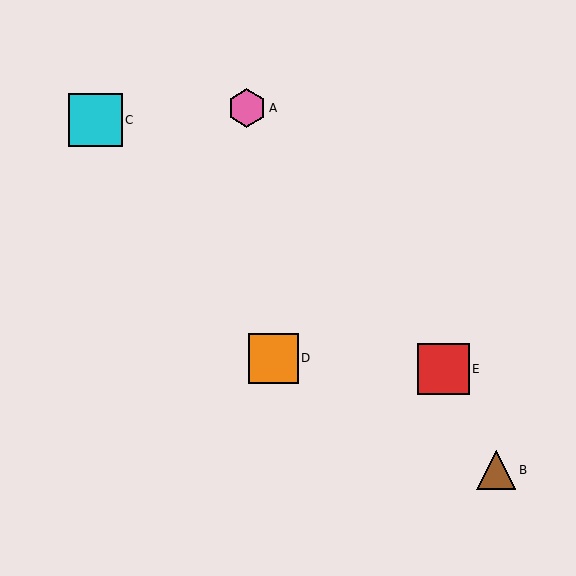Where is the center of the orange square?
The center of the orange square is at (273, 358).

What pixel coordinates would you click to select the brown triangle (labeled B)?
Click at (496, 470) to select the brown triangle B.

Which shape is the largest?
The cyan square (labeled C) is the largest.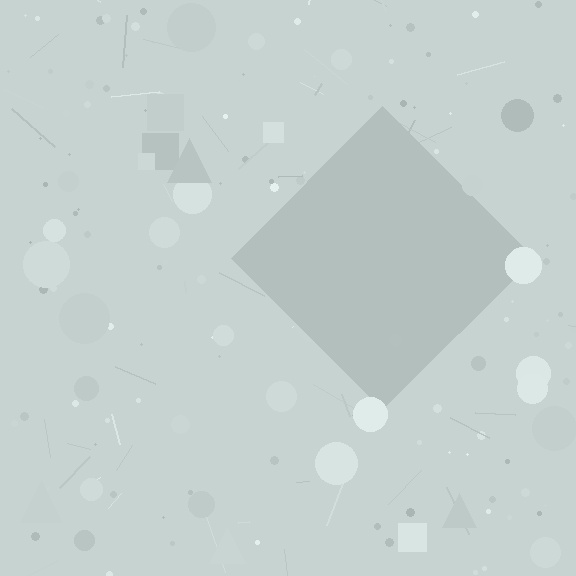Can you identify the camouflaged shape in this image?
The camouflaged shape is a diamond.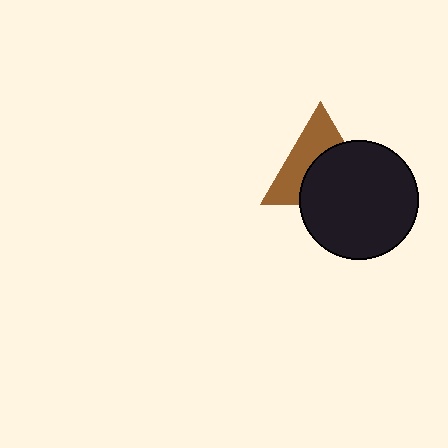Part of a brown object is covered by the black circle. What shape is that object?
It is a triangle.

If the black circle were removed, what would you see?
You would see the complete brown triangle.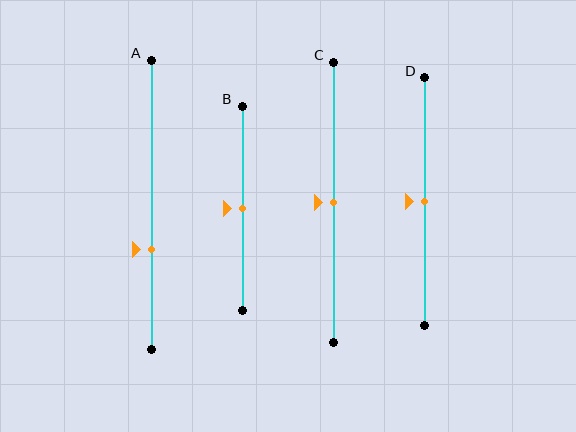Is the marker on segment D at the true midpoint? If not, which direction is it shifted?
Yes, the marker on segment D is at the true midpoint.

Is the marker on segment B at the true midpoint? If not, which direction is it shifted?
Yes, the marker on segment B is at the true midpoint.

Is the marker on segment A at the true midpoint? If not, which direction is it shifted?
No, the marker on segment A is shifted downward by about 15% of the segment length.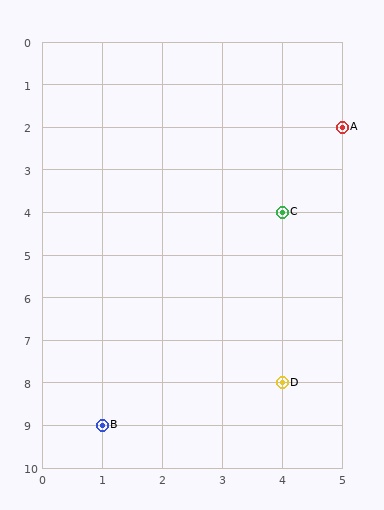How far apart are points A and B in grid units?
Points A and B are 4 columns and 7 rows apart (about 8.1 grid units diagonally).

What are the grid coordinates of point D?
Point D is at grid coordinates (4, 8).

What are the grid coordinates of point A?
Point A is at grid coordinates (5, 2).